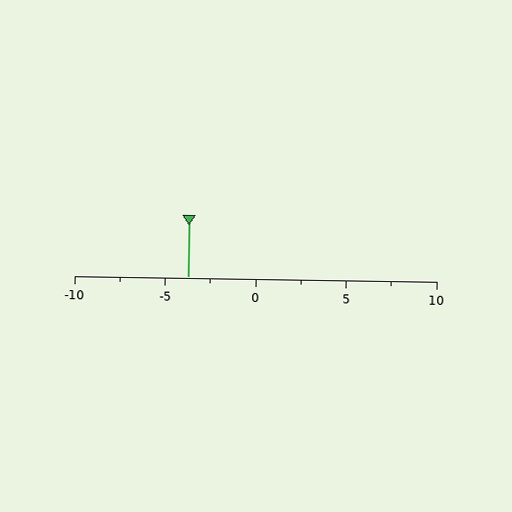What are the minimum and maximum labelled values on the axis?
The axis runs from -10 to 10.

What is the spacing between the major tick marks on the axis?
The major ticks are spaced 5 apart.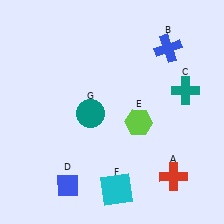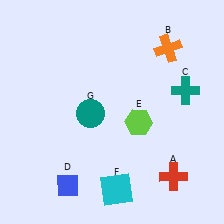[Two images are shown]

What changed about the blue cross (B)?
In Image 1, B is blue. In Image 2, it changed to orange.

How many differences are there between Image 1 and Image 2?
There is 1 difference between the two images.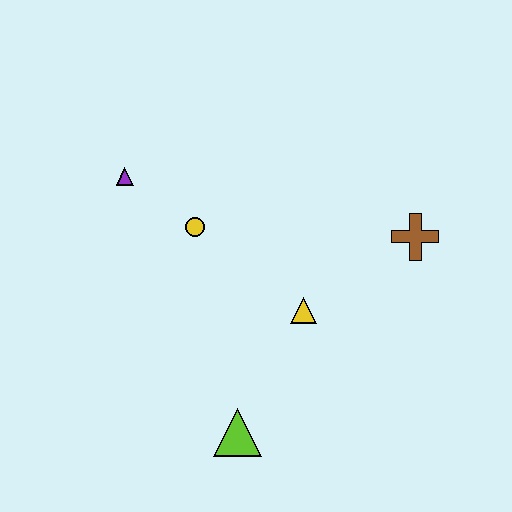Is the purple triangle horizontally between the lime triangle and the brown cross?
No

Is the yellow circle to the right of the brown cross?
No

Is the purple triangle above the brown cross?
Yes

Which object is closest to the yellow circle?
The purple triangle is closest to the yellow circle.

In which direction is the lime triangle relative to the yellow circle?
The lime triangle is below the yellow circle.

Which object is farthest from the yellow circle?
The brown cross is farthest from the yellow circle.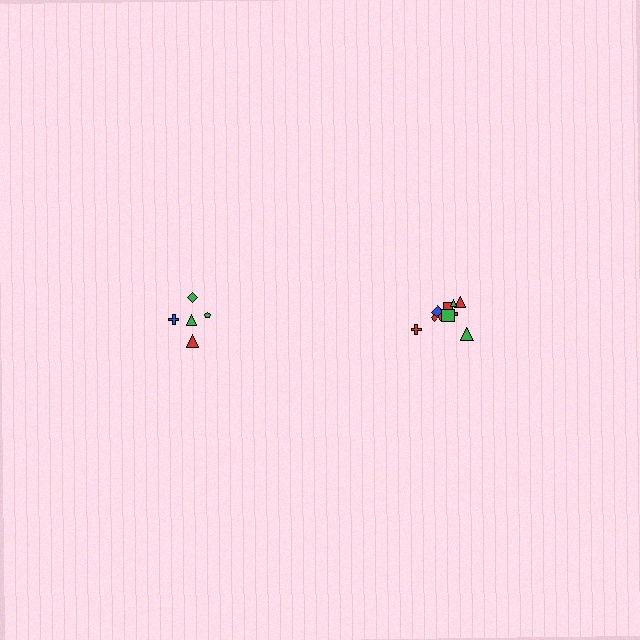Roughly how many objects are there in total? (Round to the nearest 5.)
Roughly 15 objects in total.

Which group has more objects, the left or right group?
The right group.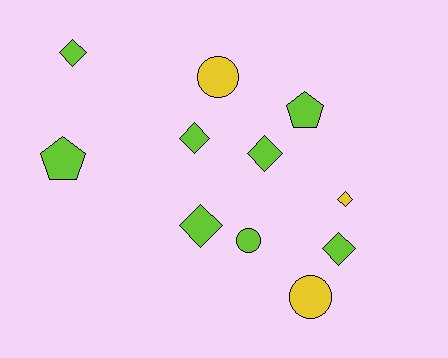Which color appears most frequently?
Lime, with 8 objects.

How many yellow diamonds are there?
There is 1 yellow diamond.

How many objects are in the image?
There are 11 objects.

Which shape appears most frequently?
Diamond, with 6 objects.